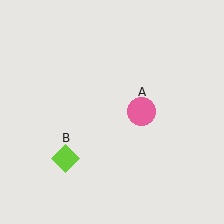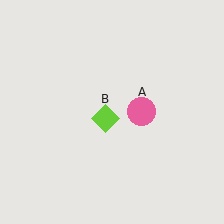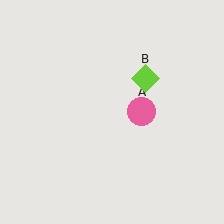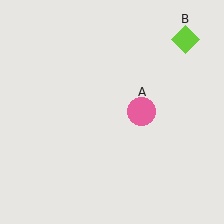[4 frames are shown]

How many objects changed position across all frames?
1 object changed position: lime diamond (object B).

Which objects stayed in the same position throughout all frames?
Pink circle (object A) remained stationary.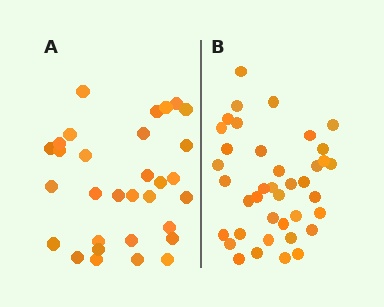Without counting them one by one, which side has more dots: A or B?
Region B (the right region) has more dots.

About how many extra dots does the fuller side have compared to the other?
Region B has roughly 8 or so more dots than region A.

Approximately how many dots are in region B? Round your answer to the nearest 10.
About 40 dots. (The exact count is 39, which rounds to 40.)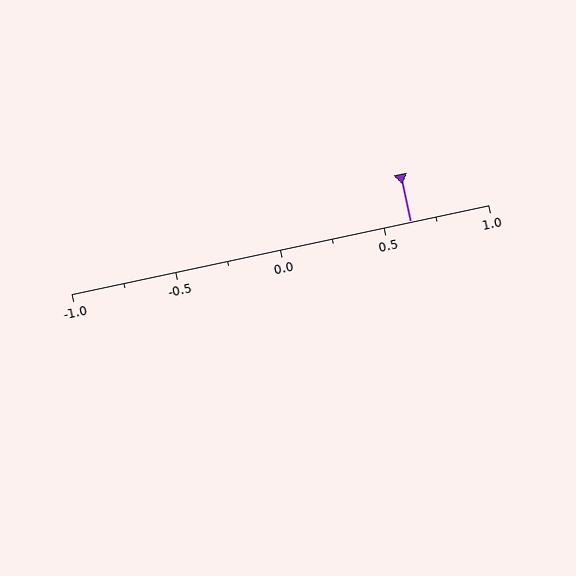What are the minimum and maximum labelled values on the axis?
The axis runs from -1.0 to 1.0.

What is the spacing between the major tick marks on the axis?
The major ticks are spaced 0.5 apart.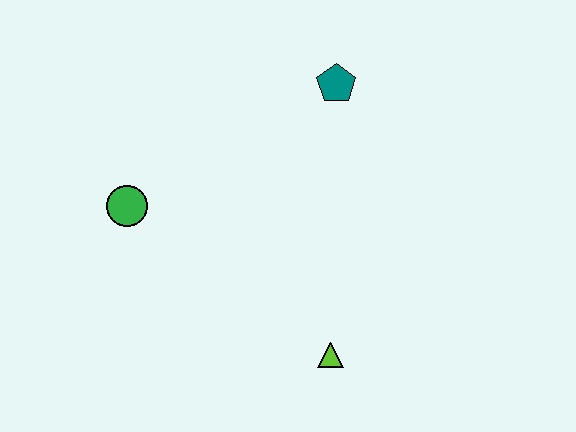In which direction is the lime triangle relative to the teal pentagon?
The lime triangle is below the teal pentagon.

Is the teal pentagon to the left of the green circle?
No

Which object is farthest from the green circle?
The lime triangle is farthest from the green circle.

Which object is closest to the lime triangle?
The green circle is closest to the lime triangle.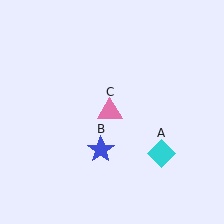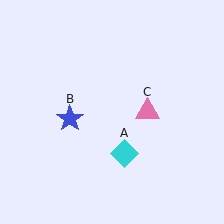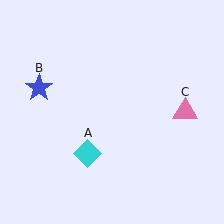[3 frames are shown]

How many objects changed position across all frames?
3 objects changed position: cyan diamond (object A), blue star (object B), pink triangle (object C).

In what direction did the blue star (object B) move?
The blue star (object B) moved up and to the left.